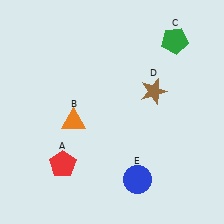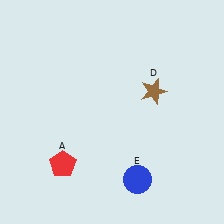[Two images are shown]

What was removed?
The orange triangle (B), the green pentagon (C) were removed in Image 2.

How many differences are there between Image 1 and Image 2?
There are 2 differences between the two images.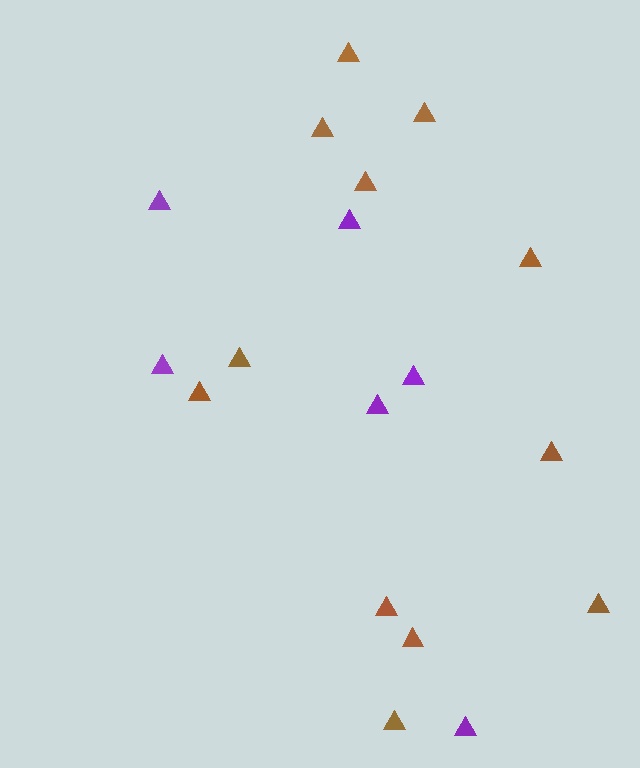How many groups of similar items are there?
There are 2 groups: one group of purple triangles (6) and one group of brown triangles (12).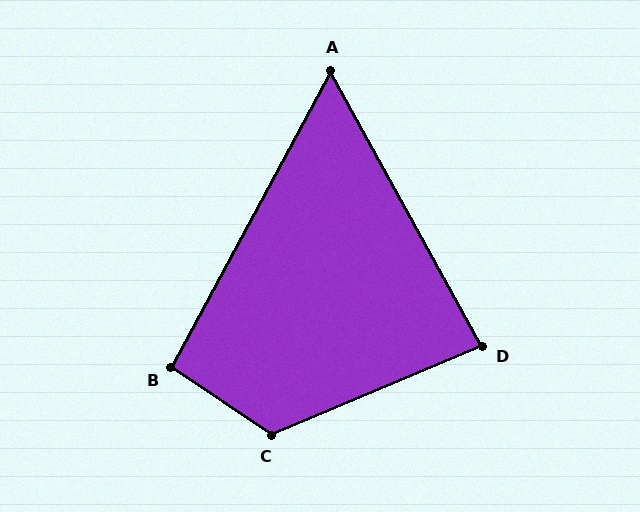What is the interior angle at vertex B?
Approximately 96 degrees (obtuse).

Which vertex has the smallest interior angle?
A, at approximately 57 degrees.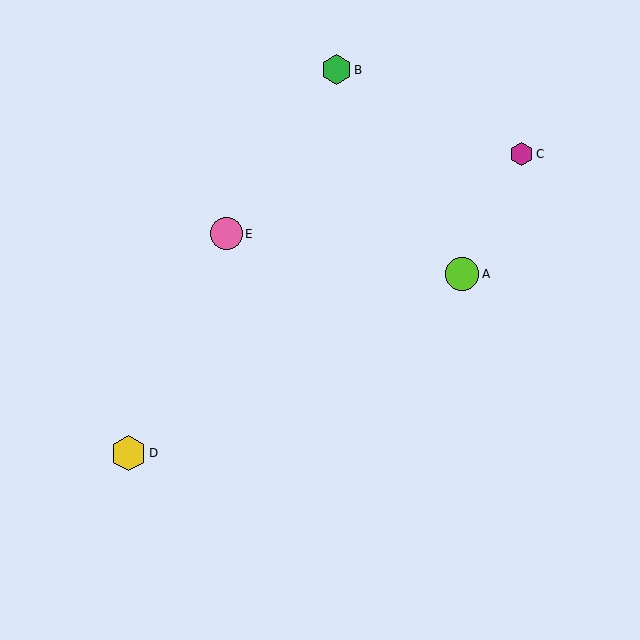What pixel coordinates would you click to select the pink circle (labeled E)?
Click at (226, 234) to select the pink circle E.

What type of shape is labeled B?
Shape B is a green hexagon.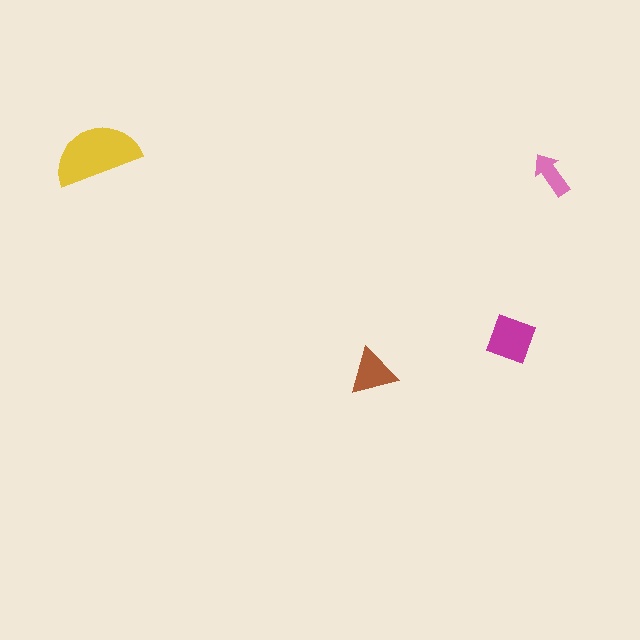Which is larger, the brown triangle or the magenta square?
The magenta square.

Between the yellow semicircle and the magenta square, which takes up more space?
The yellow semicircle.